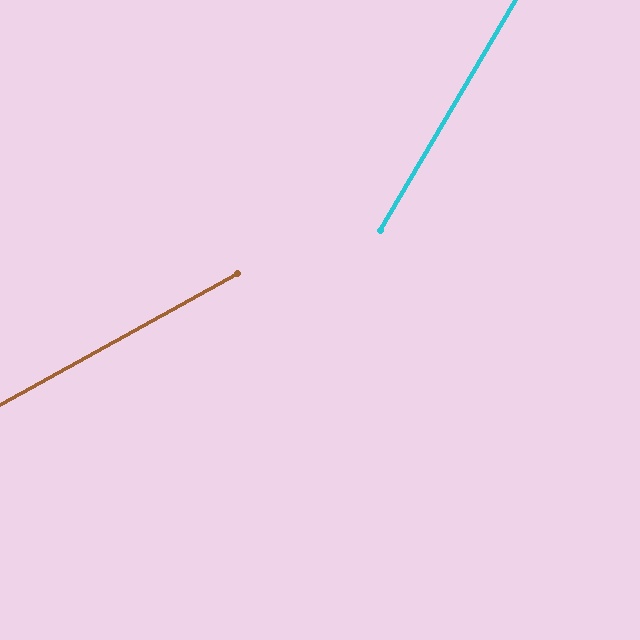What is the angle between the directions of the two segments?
Approximately 31 degrees.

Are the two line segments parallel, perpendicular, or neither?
Neither parallel nor perpendicular — they differ by about 31°.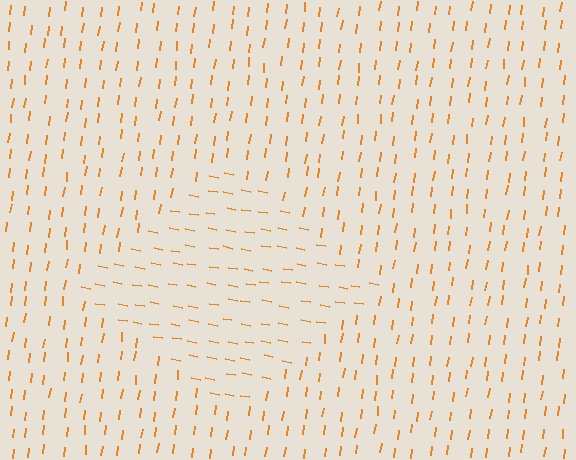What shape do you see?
I see a diamond.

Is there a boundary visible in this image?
Yes, there is a texture boundary formed by a change in line orientation.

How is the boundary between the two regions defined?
The boundary is defined purely by a change in line orientation (approximately 86 degrees difference). All lines are the same color and thickness.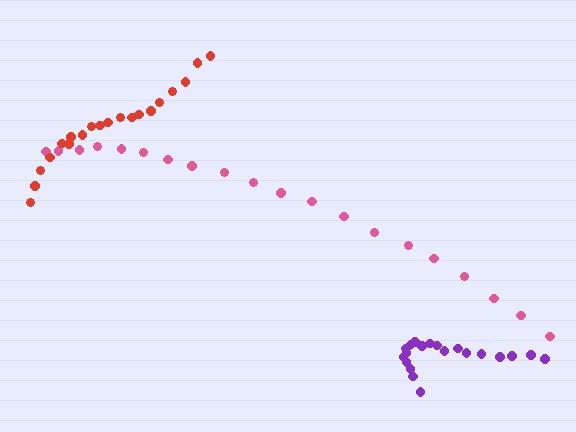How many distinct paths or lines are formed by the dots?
There are 3 distinct paths.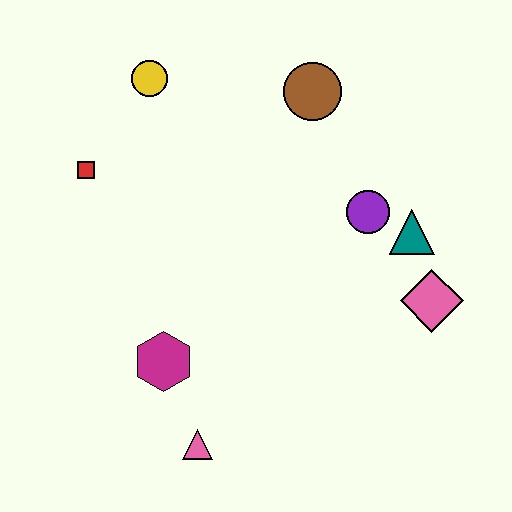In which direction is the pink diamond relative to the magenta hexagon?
The pink diamond is to the right of the magenta hexagon.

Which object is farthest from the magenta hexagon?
The brown circle is farthest from the magenta hexagon.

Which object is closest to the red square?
The yellow circle is closest to the red square.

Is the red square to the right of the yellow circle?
No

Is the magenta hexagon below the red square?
Yes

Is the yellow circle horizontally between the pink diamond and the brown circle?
No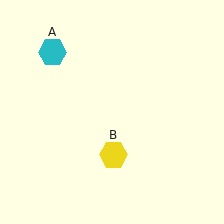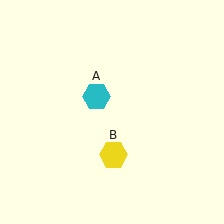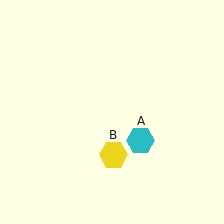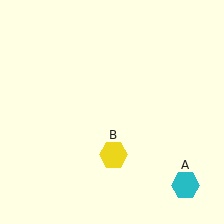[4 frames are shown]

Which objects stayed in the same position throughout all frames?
Yellow hexagon (object B) remained stationary.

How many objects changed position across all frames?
1 object changed position: cyan hexagon (object A).